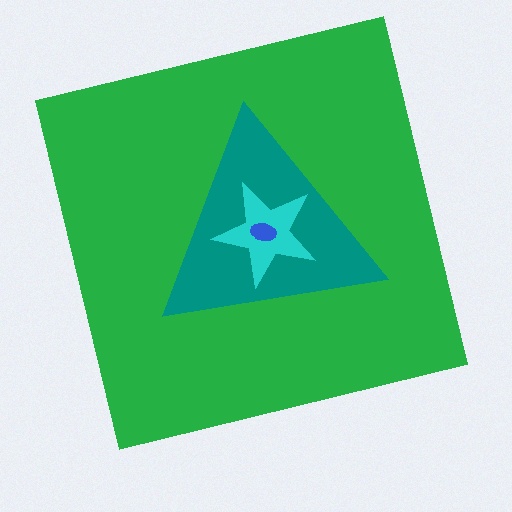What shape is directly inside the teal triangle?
The cyan star.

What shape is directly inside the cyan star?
The blue ellipse.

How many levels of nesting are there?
4.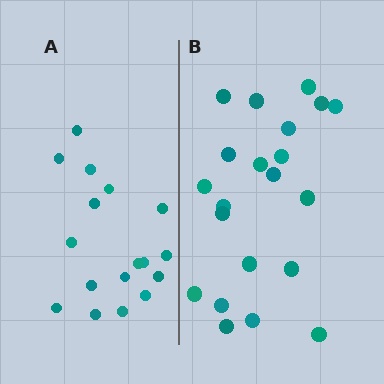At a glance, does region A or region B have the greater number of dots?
Region B (the right region) has more dots.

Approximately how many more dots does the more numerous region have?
Region B has about 4 more dots than region A.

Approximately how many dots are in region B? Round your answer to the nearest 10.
About 20 dots. (The exact count is 21, which rounds to 20.)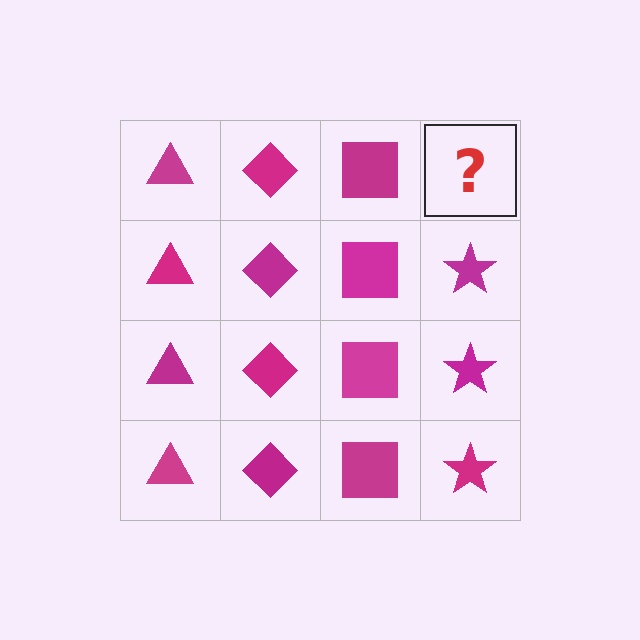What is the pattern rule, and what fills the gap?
The rule is that each column has a consistent shape. The gap should be filled with a magenta star.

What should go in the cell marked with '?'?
The missing cell should contain a magenta star.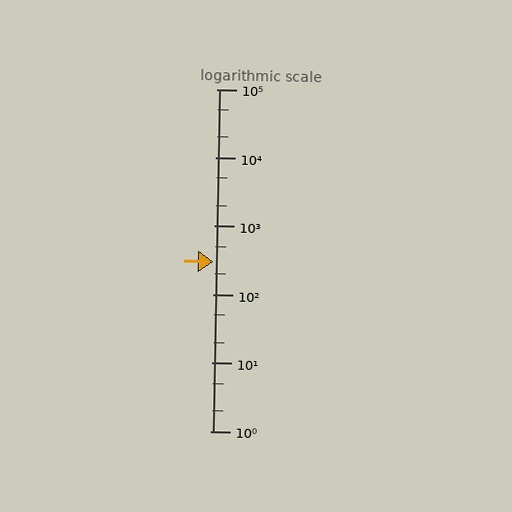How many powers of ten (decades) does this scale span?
The scale spans 5 decades, from 1 to 100000.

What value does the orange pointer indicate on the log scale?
The pointer indicates approximately 300.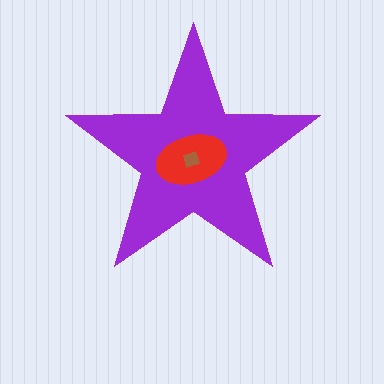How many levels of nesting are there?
3.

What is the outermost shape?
The purple star.